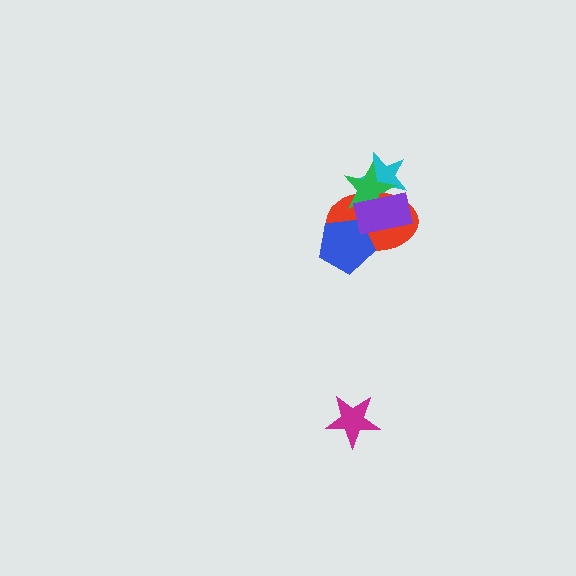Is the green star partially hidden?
Yes, it is partially covered by another shape.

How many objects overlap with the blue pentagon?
2 objects overlap with the blue pentagon.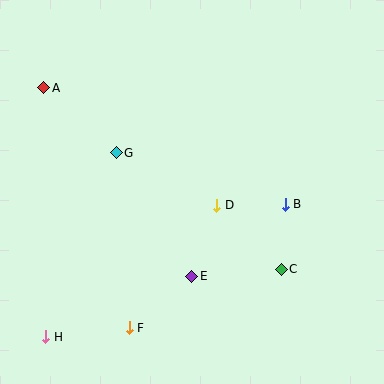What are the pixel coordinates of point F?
Point F is at (129, 328).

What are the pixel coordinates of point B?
Point B is at (285, 204).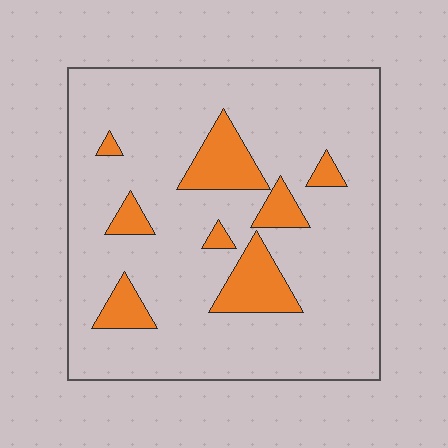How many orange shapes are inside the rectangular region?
8.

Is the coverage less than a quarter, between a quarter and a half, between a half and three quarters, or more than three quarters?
Less than a quarter.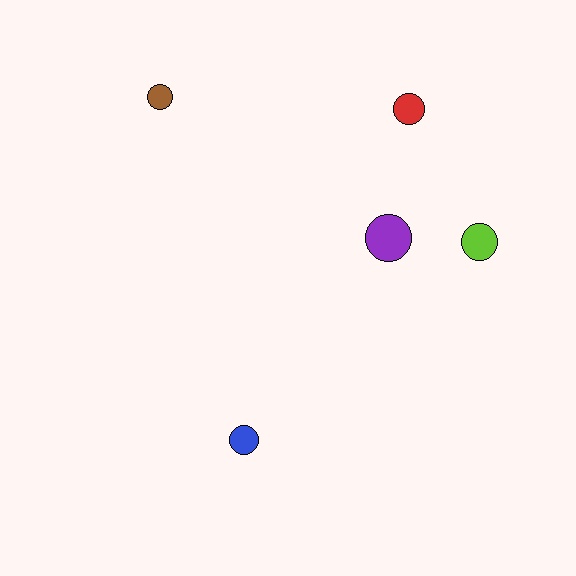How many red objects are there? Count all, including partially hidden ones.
There is 1 red object.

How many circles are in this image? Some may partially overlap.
There are 5 circles.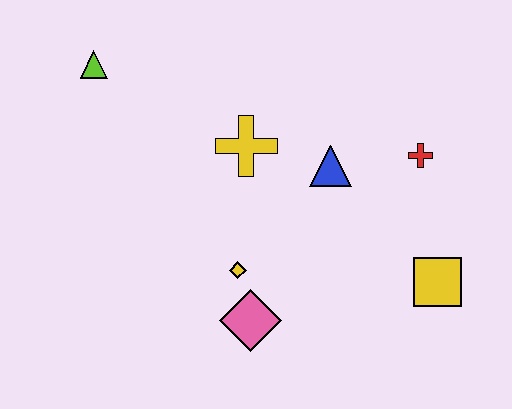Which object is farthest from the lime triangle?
The yellow square is farthest from the lime triangle.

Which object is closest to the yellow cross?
The blue triangle is closest to the yellow cross.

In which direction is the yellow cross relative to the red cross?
The yellow cross is to the left of the red cross.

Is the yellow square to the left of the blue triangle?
No